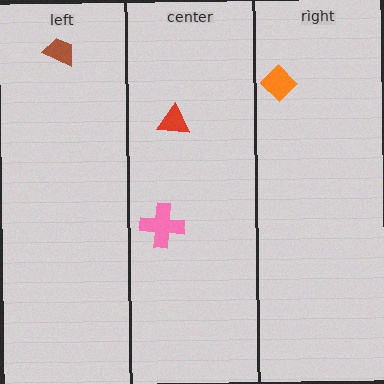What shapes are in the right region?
The orange diamond.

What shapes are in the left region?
The brown trapezoid.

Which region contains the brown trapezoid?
The left region.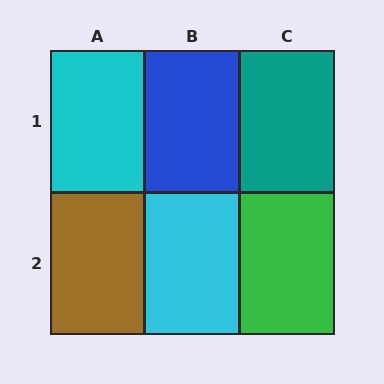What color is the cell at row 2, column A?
Brown.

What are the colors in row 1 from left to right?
Cyan, blue, teal.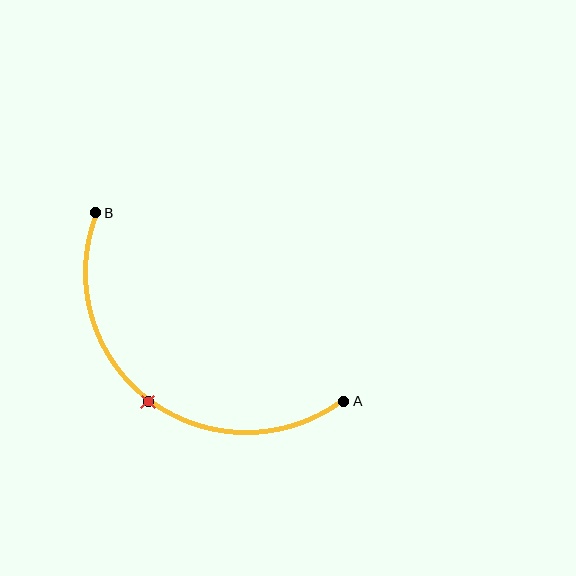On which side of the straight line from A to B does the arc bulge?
The arc bulges below and to the left of the straight line connecting A and B.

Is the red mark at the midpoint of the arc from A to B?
Yes. The red mark lies on the arc at equal arc-length from both A and B — it is the arc midpoint.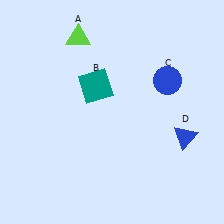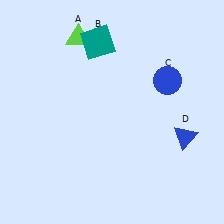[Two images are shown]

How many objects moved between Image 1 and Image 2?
1 object moved between the two images.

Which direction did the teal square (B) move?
The teal square (B) moved up.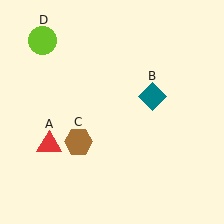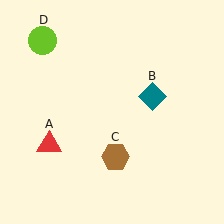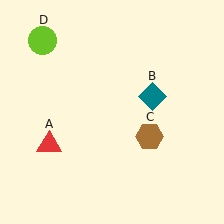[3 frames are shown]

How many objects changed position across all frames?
1 object changed position: brown hexagon (object C).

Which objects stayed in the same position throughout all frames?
Red triangle (object A) and teal diamond (object B) and lime circle (object D) remained stationary.